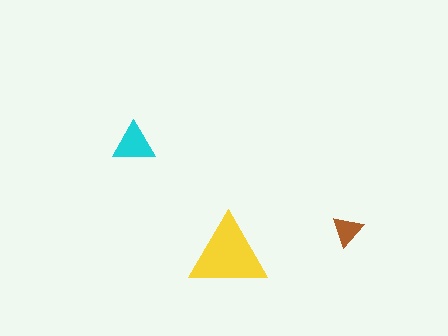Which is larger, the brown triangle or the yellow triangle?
The yellow one.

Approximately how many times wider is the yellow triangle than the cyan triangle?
About 2 times wider.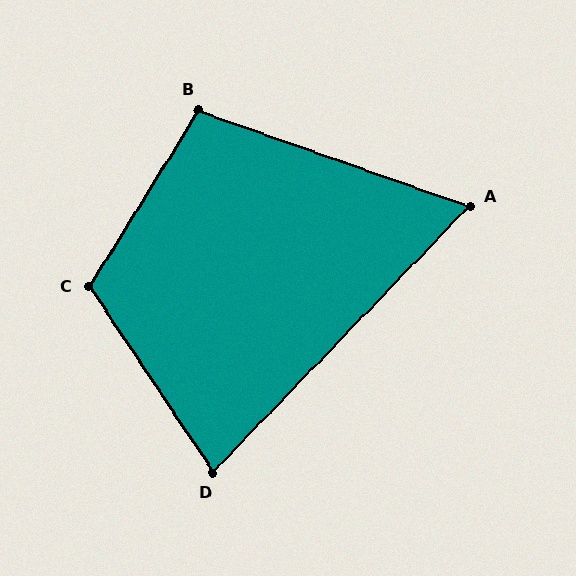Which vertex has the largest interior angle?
C, at approximately 114 degrees.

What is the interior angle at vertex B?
Approximately 102 degrees (obtuse).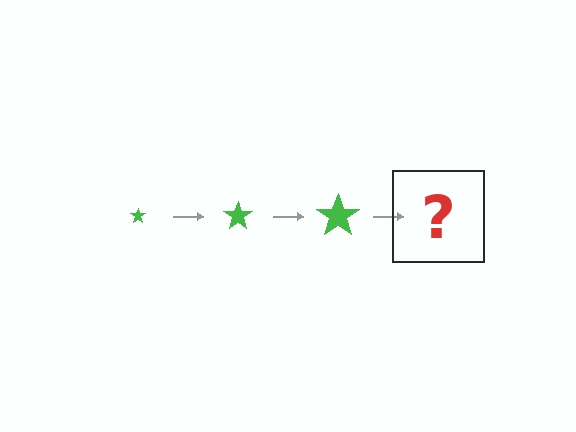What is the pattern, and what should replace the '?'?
The pattern is that the star gets progressively larger each step. The '?' should be a green star, larger than the previous one.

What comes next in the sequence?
The next element should be a green star, larger than the previous one.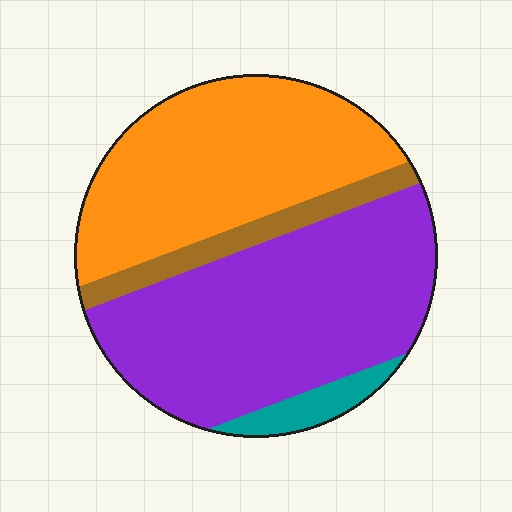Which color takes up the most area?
Purple, at roughly 50%.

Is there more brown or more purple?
Purple.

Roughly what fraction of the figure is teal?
Teal covers about 5% of the figure.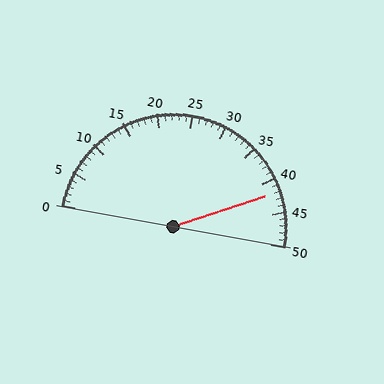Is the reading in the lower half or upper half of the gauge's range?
The reading is in the upper half of the range (0 to 50).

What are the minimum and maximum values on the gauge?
The gauge ranges from 0 to 50.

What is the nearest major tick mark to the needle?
The nearest major tick mark is 40.